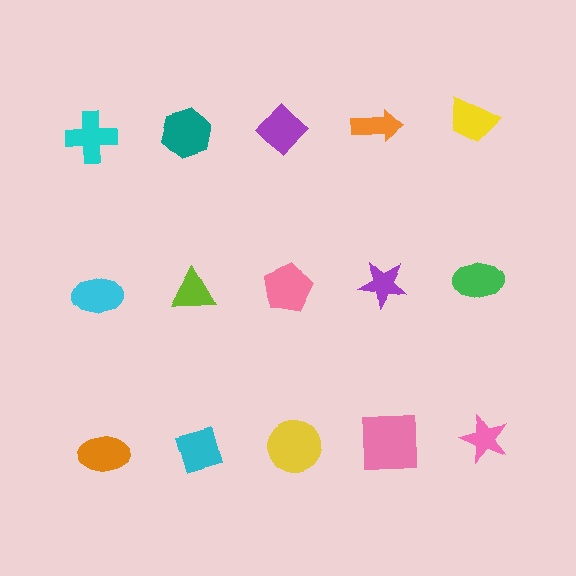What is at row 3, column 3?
A yellow circle.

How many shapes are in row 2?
5 shapes.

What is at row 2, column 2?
A lime triangle.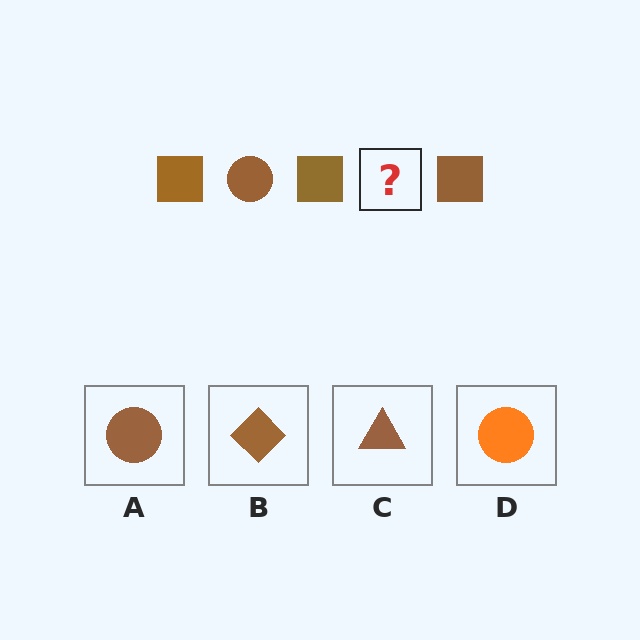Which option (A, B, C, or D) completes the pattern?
A.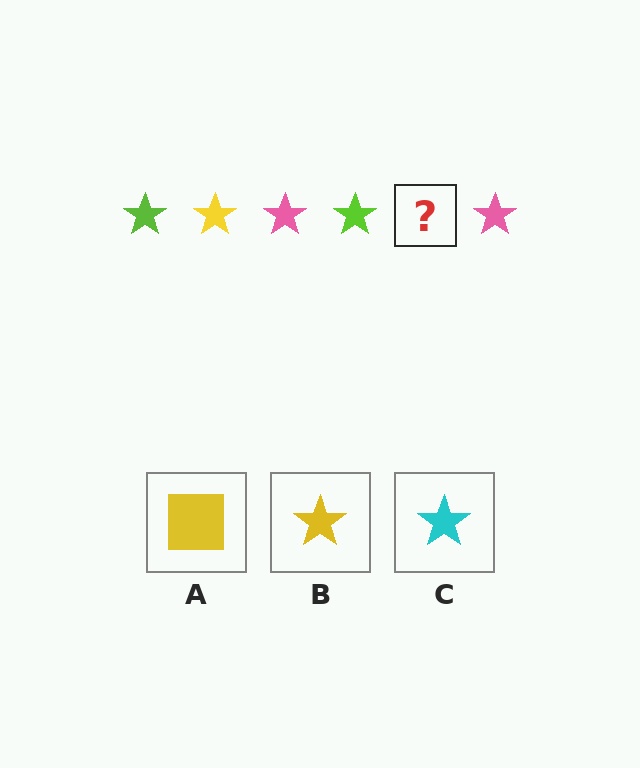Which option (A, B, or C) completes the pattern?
B.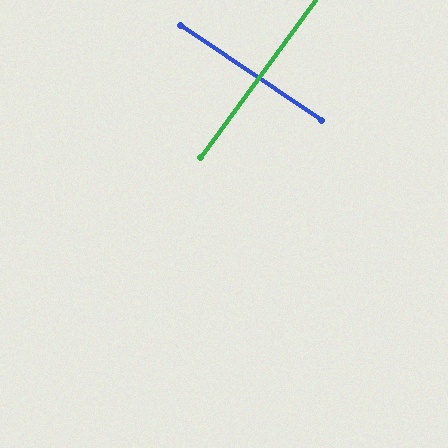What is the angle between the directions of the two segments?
Approximately 88 degrees.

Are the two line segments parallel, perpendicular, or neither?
Perpendicular — they meet at approximately 88°.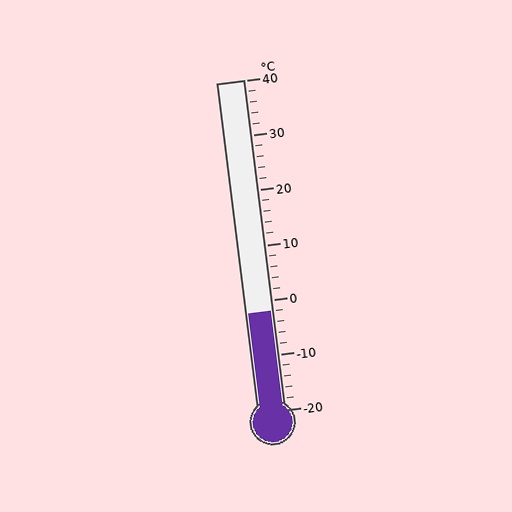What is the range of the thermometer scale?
The thermometer scale ranges from -20°C to 40°C.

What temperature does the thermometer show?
The thermometer shows approximately -2°C.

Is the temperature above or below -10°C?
The temperature is above -10°C.